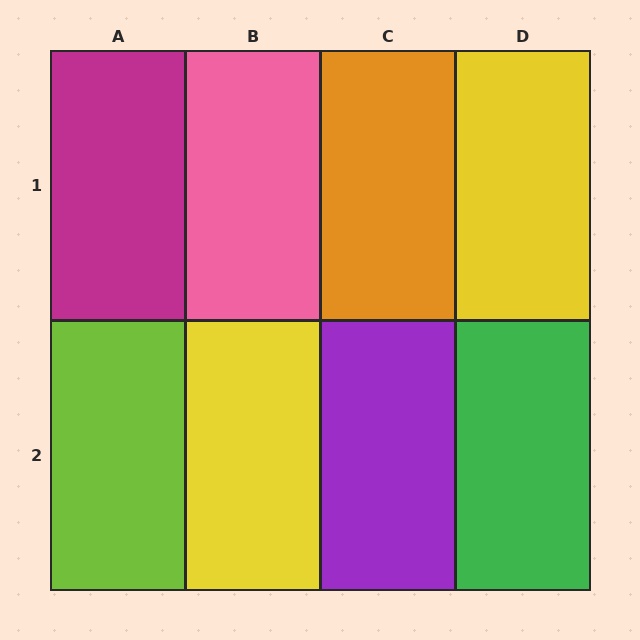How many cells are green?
1 cell is green.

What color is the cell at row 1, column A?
Magenta.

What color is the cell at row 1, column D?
Yellow.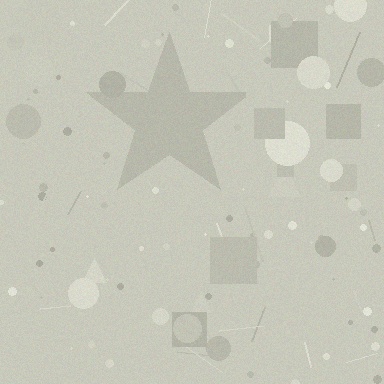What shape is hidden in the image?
A star is hidden in the image.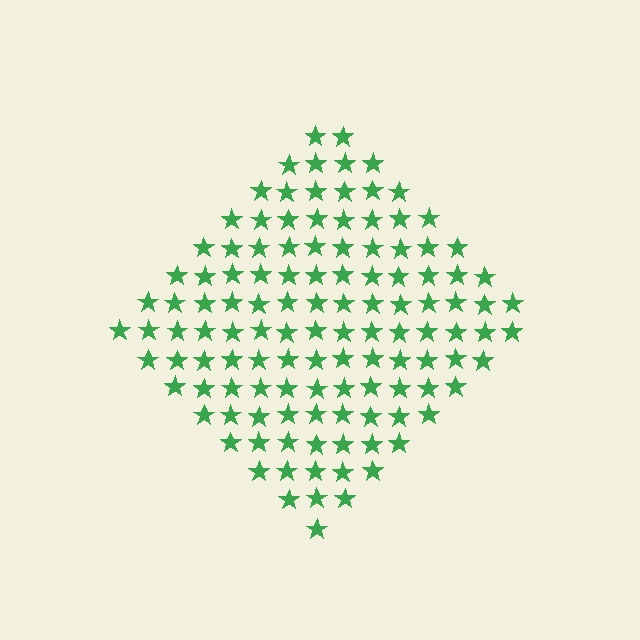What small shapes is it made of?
It is made of small stars.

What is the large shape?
The large shape is a diamond.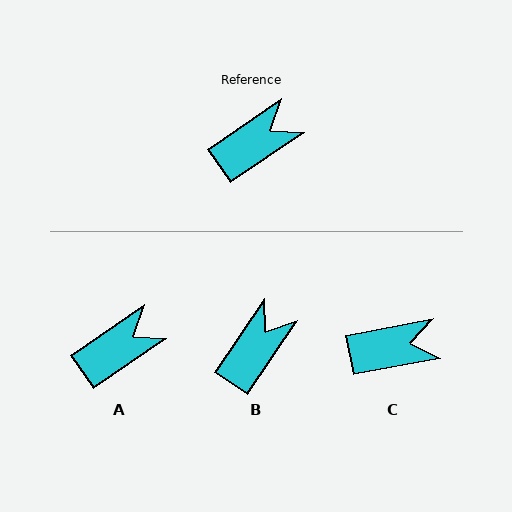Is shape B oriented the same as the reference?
No, it is off by about 22 degrees.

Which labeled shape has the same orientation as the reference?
A.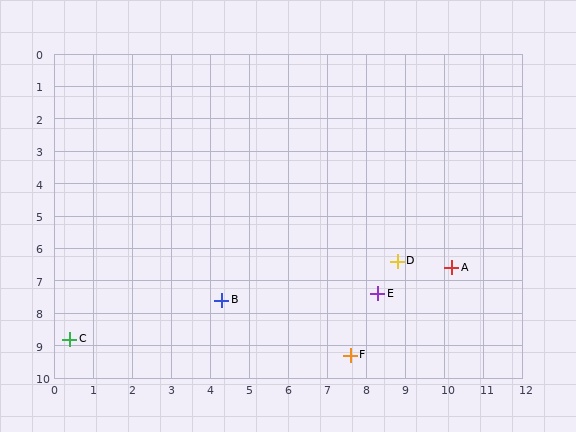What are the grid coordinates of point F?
Point F is at approximately (7.6, 9.3).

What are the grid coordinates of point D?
Point D is at approximately (8.8, 6.4).